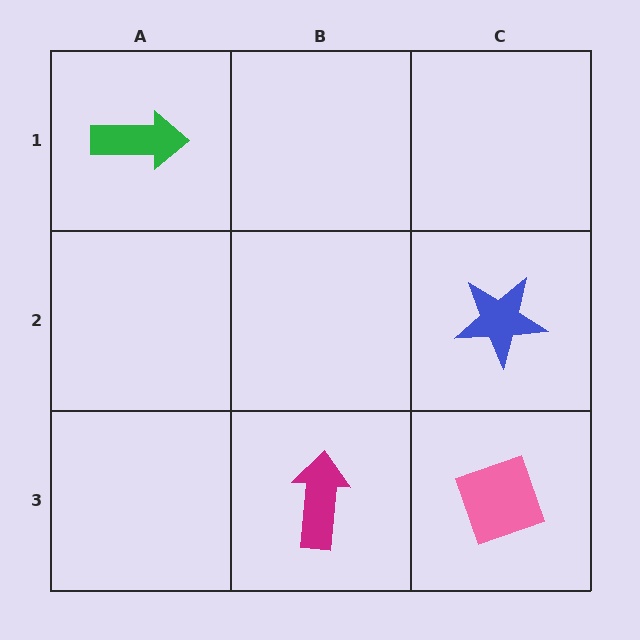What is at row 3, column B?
A magenta arrow.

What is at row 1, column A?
A green arrow.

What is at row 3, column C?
A pink diamond.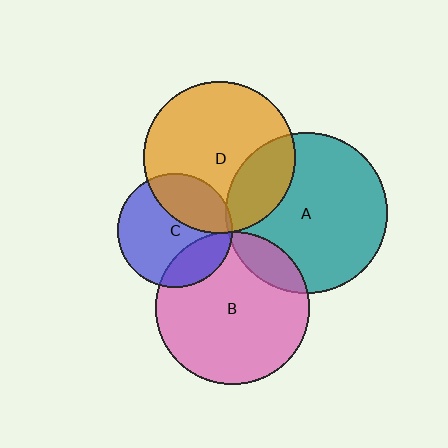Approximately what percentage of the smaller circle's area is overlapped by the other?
Approximately 5%.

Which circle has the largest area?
Circle A (teal).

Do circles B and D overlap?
Yes.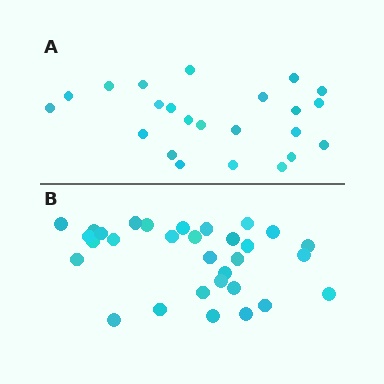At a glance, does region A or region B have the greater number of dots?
Region B (the bottom region) has more dots.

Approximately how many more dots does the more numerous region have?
Region B has roughly 8 or so more dots than region A.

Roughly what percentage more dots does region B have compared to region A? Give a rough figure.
About 35% more.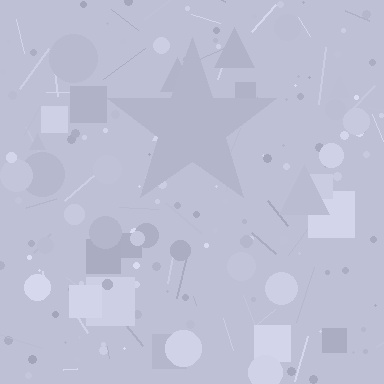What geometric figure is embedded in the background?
A star is embedded in the background.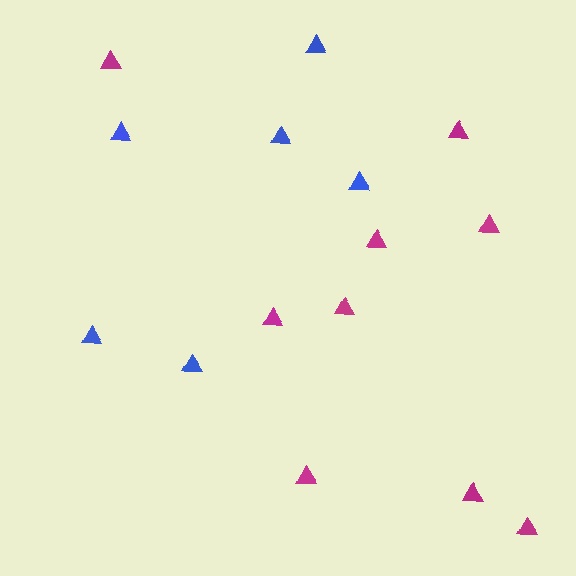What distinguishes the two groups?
There are 2 groups: one group of magenta triangles (9) and one group of blue triangles (6).